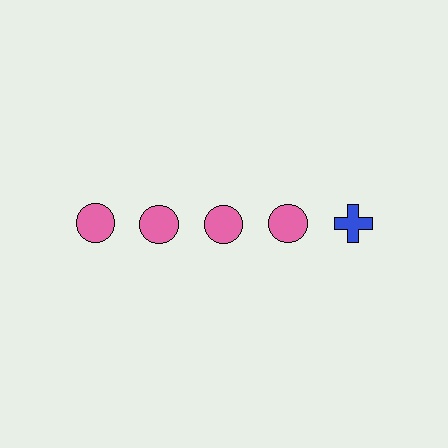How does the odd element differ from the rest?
It differs in both color (blue instead of pink) and shape (cross instead of circle).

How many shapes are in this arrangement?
There are 5 shapes arranged in a grid pattern.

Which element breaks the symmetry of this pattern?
The blue cross in the top row, rightmost column breaks the symmetry. All other shapes are pink circles.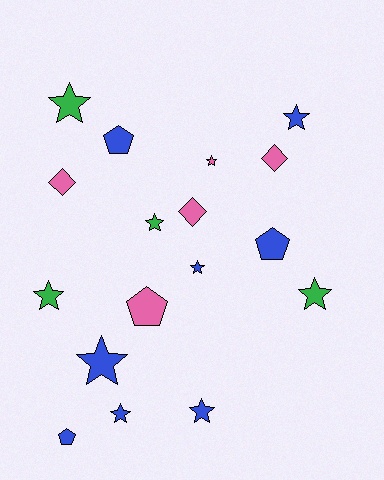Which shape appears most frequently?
Star, with 10 objects.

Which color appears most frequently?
Blue, with 8 objects.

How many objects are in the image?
There are 17 objects.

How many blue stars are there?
There are 5 blue stars.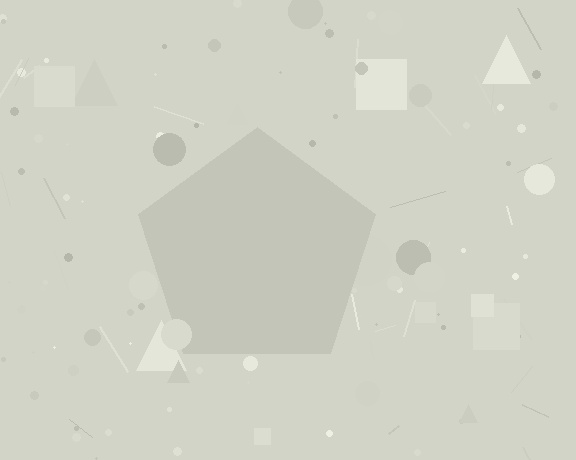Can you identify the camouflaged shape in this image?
The camouflaged shape is a pentagon.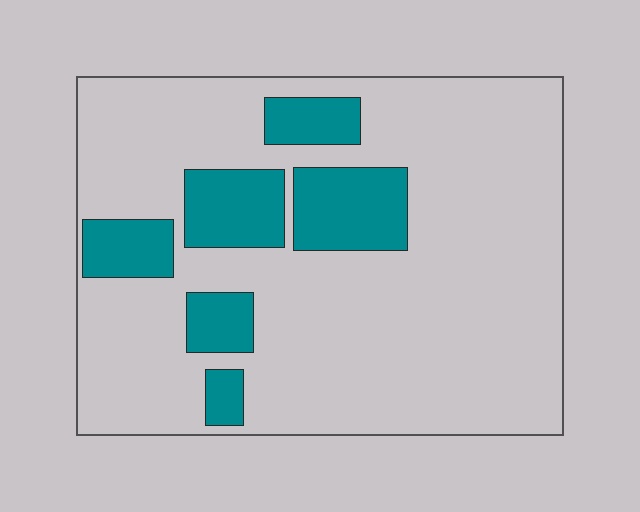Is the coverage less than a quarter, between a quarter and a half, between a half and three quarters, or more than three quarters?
Less than a quarter.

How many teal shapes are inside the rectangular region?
6.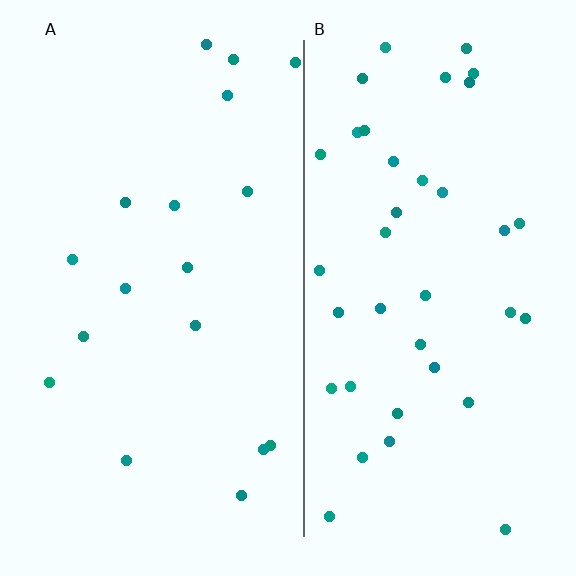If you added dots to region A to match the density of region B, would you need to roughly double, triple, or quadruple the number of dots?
Approximately double.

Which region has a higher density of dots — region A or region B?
B (the right).